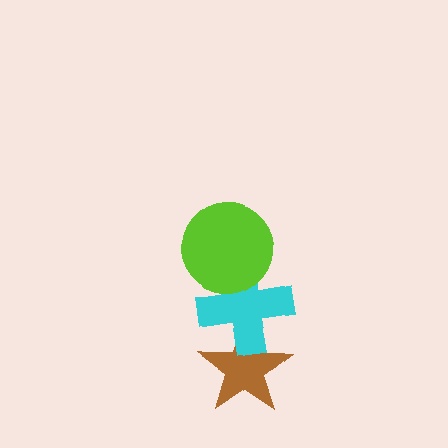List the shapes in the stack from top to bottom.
From top to bottom: the lime circle, the cyan cross, the brown star.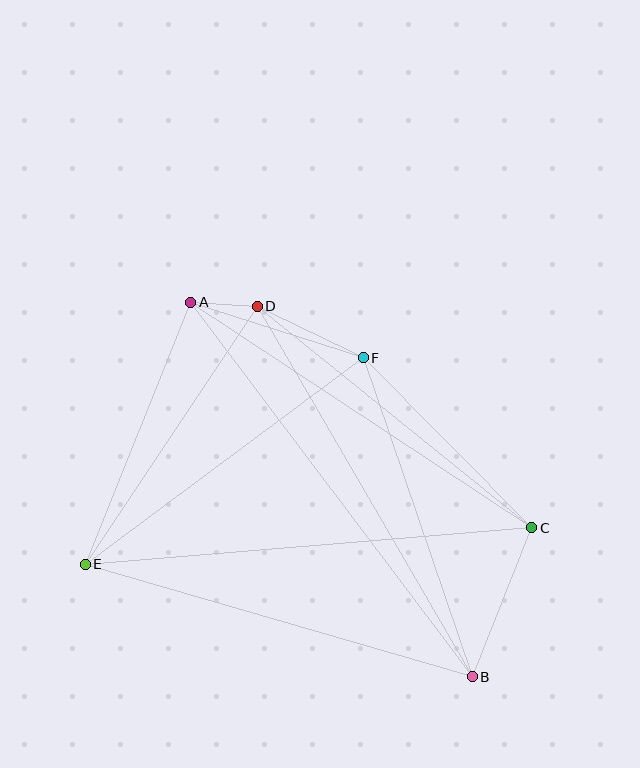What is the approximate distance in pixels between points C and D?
The distance between C and D is approximately 353 pixels.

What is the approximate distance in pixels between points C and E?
The distance between C and E is approximately 448 pixels.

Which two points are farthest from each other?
Points A and B are farthest from each other.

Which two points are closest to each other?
Points A and D are closest to each other.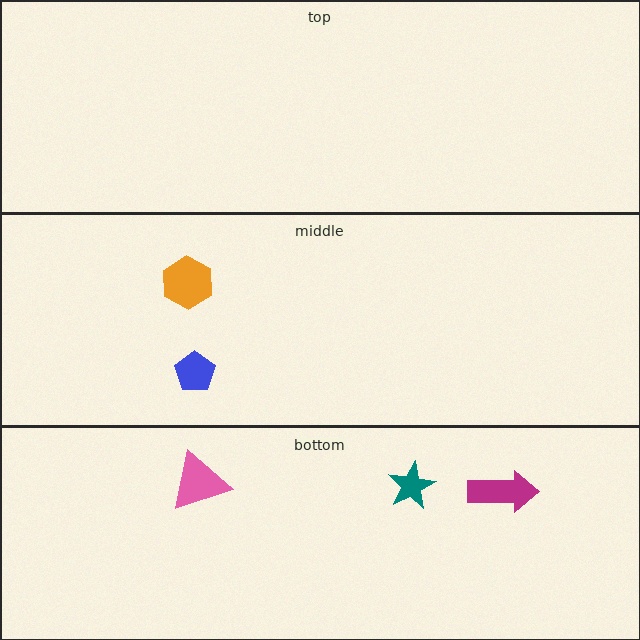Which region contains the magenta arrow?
The bottom region.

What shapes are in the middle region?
The blue pentagon, the orange hexagon.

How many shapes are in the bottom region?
3.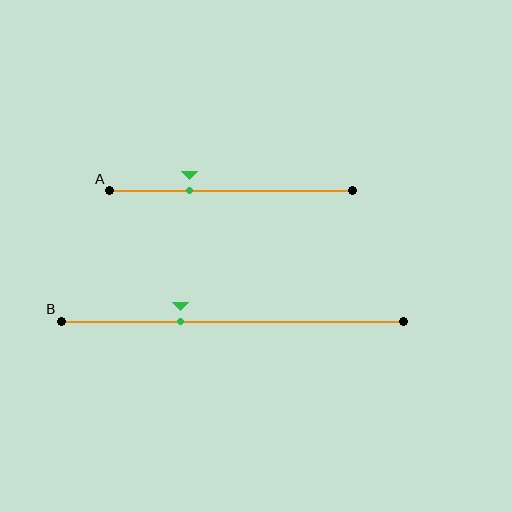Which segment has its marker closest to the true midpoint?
Segment B has its marker closest to the true midpoint.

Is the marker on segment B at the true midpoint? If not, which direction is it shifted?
No, the marker on segment B is shifted to the left by about 15% of the segment length.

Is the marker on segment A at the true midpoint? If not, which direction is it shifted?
No, the marker on segment A is shifted to the left by about 17% of the segment length.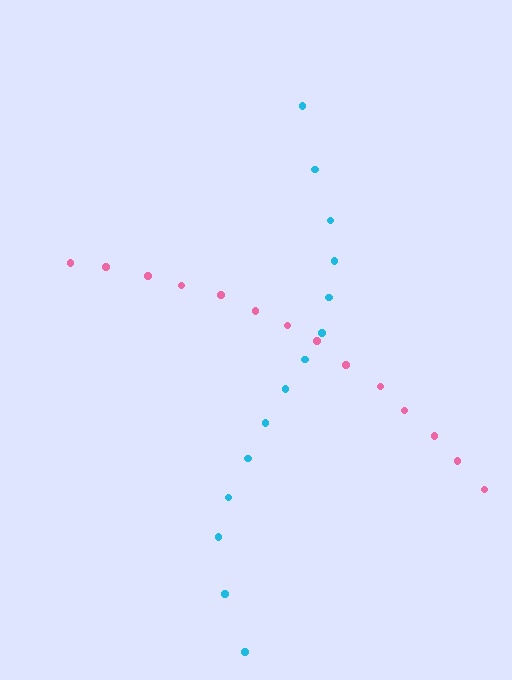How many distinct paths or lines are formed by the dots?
There are 2 distinct paths.